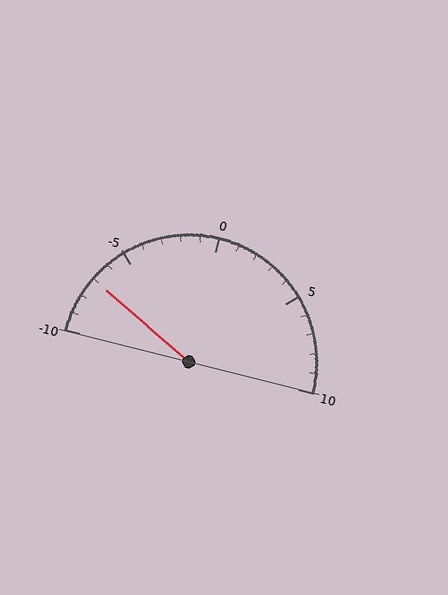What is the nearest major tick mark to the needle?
The nearest major tick mark is -5.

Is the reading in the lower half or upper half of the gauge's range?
The reading is in the lower half of the range (-10 to 10).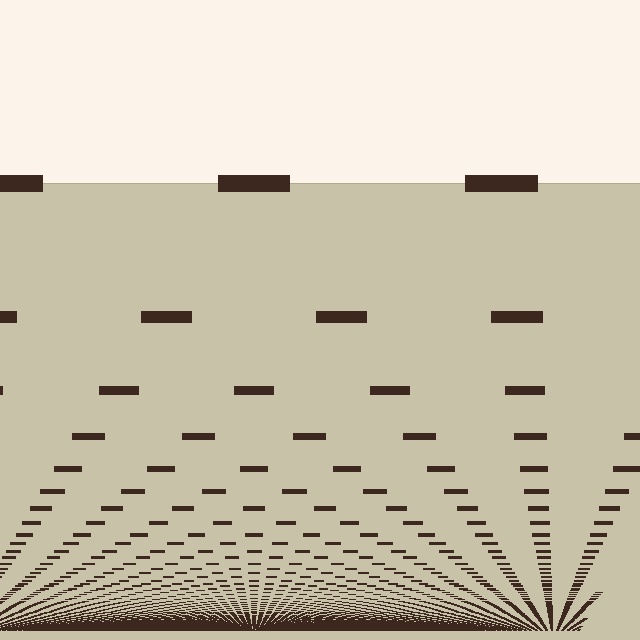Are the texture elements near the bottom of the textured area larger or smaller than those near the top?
Smaller. The gradient is inverted — elements near the bottom are smaller and denser.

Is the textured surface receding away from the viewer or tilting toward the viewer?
The surface appears to tilt toward the viewer. Texture elements get larger and sparser toward the top.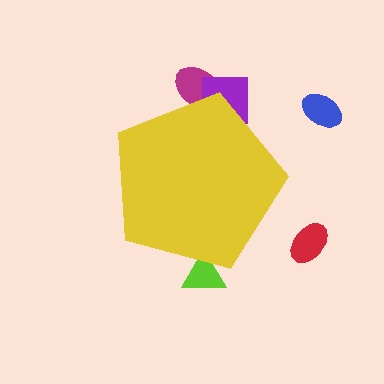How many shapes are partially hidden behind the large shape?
3 shapes are partially hidden.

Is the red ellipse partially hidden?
No, the red ellipse is fully visible.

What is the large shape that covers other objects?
A yellow pentagon.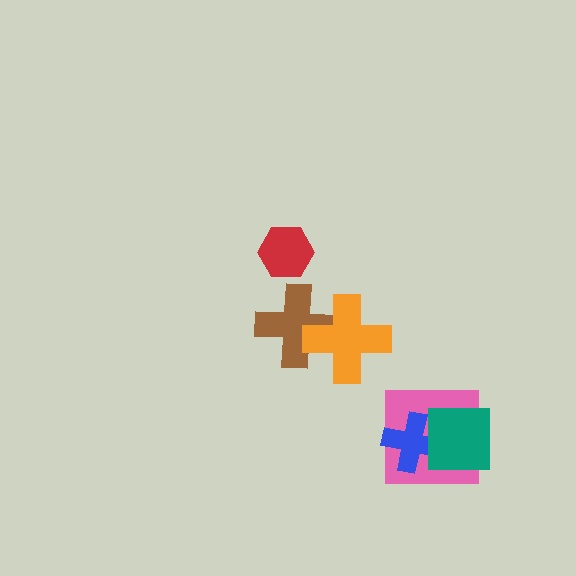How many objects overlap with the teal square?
2 objects overlap with the teal square.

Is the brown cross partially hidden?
Yes, it is partially covered by another shape.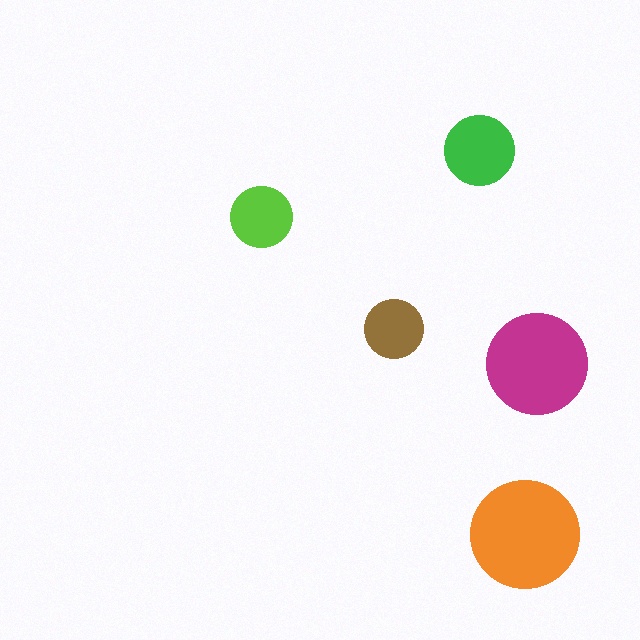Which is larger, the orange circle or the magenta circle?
The orange one.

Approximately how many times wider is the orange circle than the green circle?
About 1.5 times wider.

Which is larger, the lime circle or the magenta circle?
The magenta one.